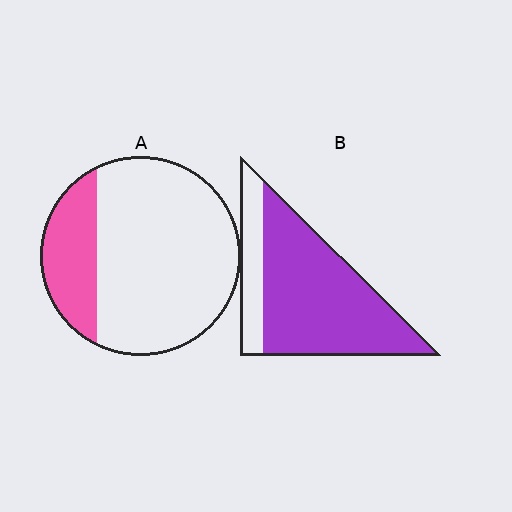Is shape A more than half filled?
No.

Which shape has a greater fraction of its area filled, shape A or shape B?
Shape B.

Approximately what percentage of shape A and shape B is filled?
A is approximately 25% and B is approximately 80%.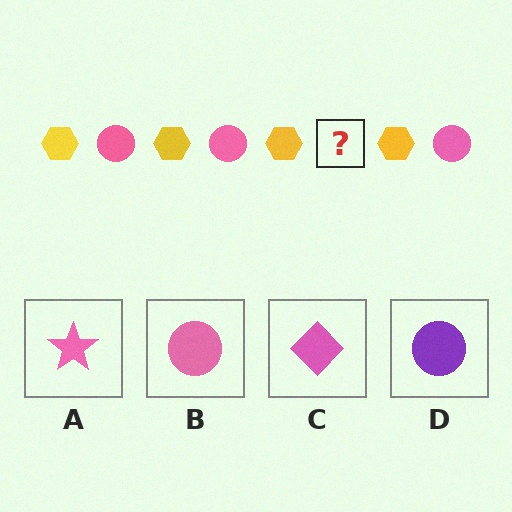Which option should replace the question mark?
Option B.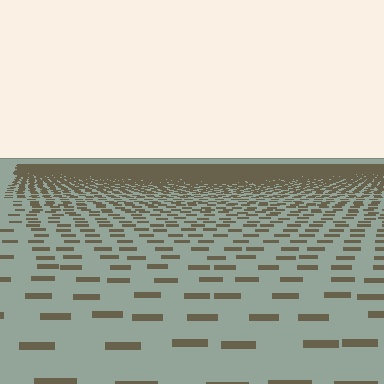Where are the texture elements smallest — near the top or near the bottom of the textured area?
Near the top.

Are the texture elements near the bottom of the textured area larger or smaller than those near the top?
Larger. Near the bottom, elements are closer to the viewer and appear at a bigger on-screen size.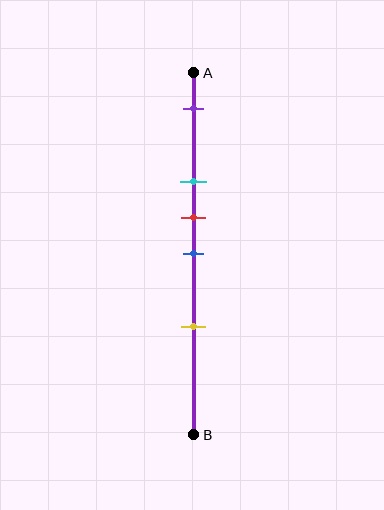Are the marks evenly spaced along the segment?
No, the marks are not evenly spaced.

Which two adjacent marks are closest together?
The red and blue marks are the closest adjacent pair.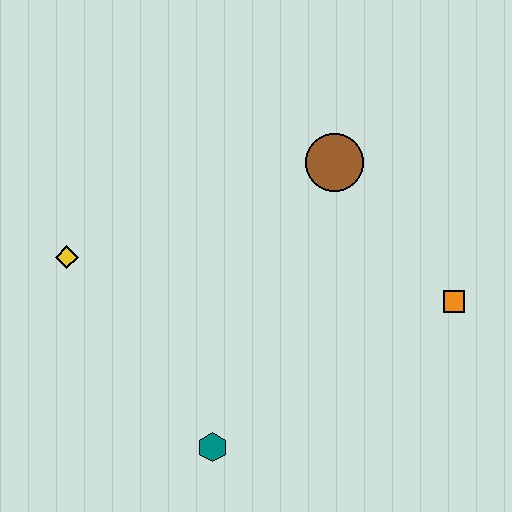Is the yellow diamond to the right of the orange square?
No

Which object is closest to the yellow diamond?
The teal hexagon is closest to the yellow diamond.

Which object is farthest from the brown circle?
The teal hexagon is farthest from the brown circle.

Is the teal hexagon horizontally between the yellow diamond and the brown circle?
Yes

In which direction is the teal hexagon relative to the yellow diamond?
The teal hexagon is below the yellow diamond.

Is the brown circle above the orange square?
Yes